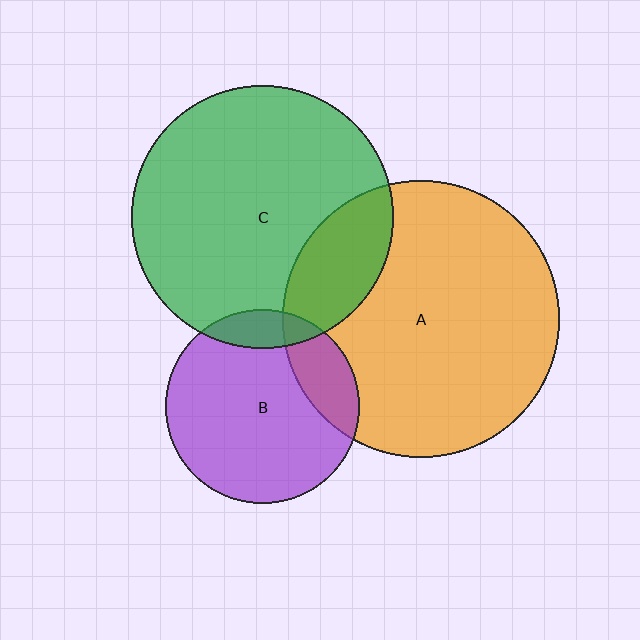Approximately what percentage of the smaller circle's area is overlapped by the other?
Approximately 10%.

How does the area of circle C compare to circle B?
Approximately 1.8 times.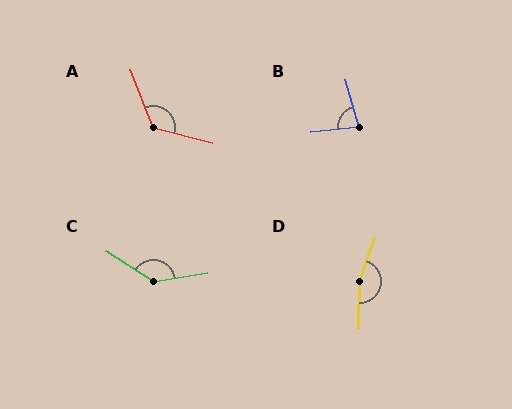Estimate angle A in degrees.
Approximately 126 degrees.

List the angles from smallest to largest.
B (81°), A (126°), C (138°), D (161°).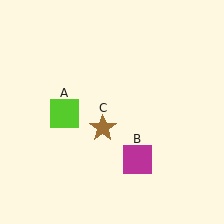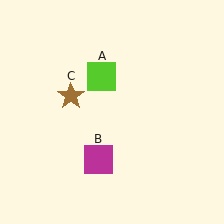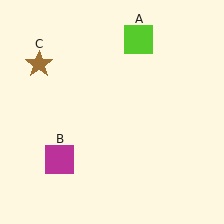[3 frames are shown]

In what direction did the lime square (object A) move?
The lime square (object A) moved up and to the right.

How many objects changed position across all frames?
3 objects changed position: lime square (object A), magenta square (object B), brown star (object C).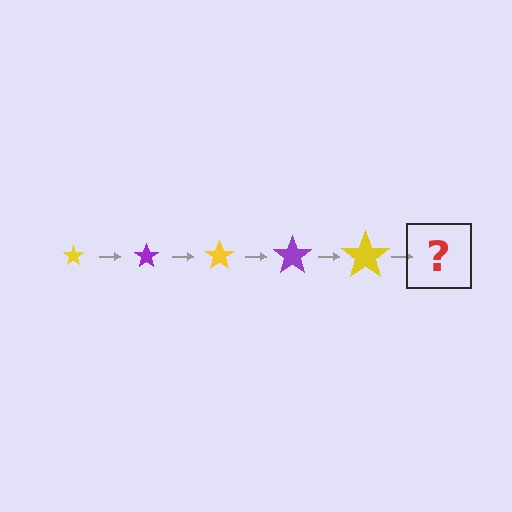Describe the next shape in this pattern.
It should be a purple star, larger than the previous one.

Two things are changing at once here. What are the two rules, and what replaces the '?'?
The two rules are that the star grows larger each step and the color cycles through yellow and purple. The '?' should be a purple star, larger than the previous one.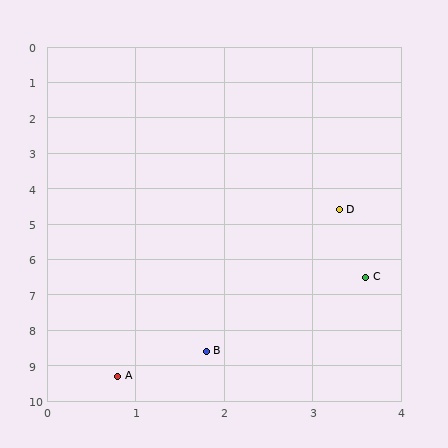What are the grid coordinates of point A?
Point A is at approximately (0.8, 9.3).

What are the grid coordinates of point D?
Point D is at approximately (3.3, 4.6).